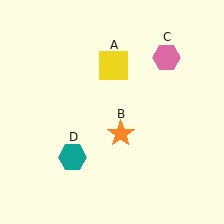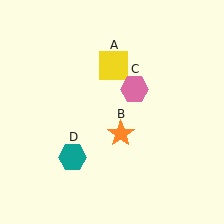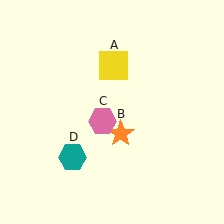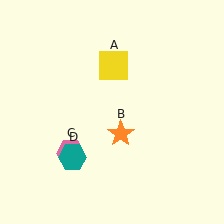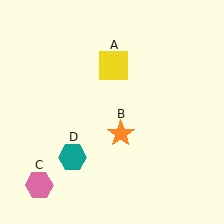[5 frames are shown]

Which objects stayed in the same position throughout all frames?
Yellow square (object A) and orange star (object B) and teal hexagon (object D) remained stationary.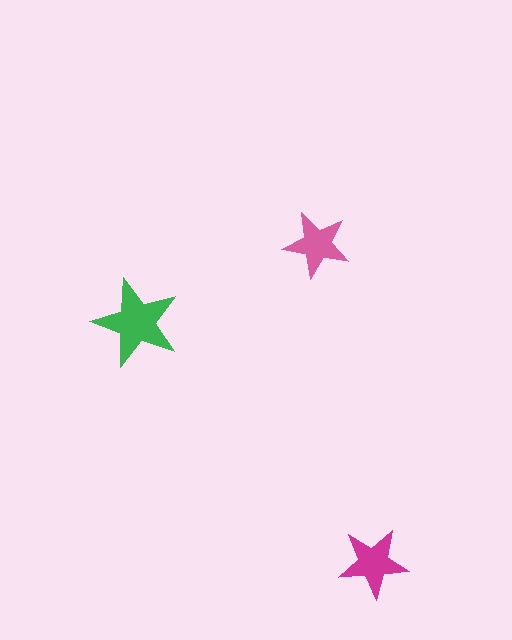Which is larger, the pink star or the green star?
The green one.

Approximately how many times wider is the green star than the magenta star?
About 1.5 times wider.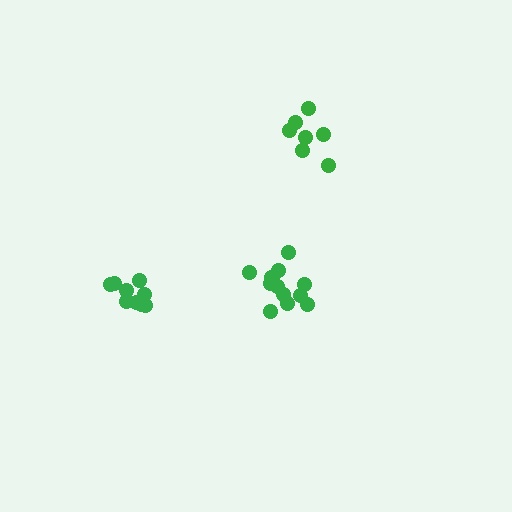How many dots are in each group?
Group 1: 9 dots, Group 2: 7 dots, Group 3: 13 dots (29 total).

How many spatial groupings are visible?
There are 3 spatial groupings.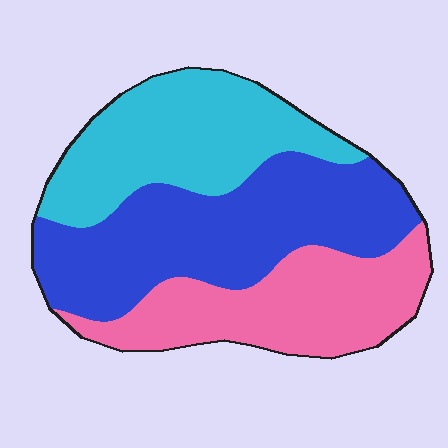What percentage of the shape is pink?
Pink covers 29% of the shape.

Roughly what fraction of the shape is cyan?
Cyan covers 30% of the shape.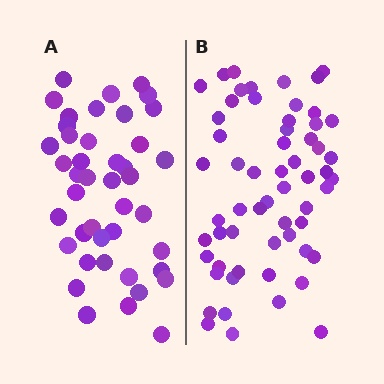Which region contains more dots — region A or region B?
Region B (the right region) has more dots.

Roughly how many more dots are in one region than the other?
Region B has approximately 15 more dots than region A.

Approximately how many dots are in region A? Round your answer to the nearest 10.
About 40 dots. (The exact count is 43, which rounds to 40.)